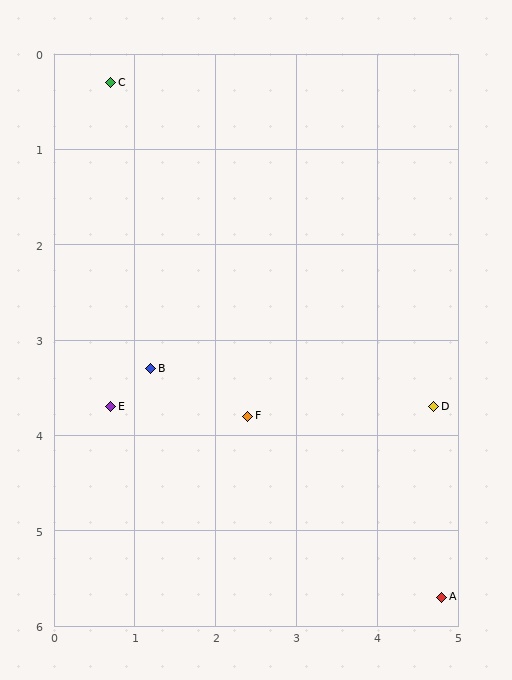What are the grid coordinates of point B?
Point B is at approximately (1.2, 3.3).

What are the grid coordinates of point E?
Point E is at approximately (0.7, 3.7).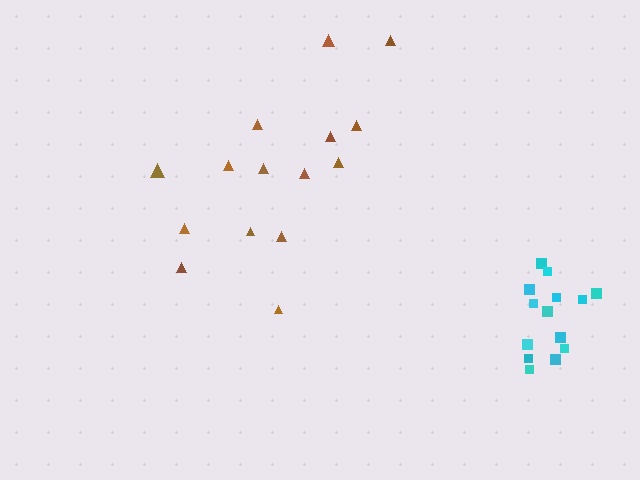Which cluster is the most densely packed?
Cyan.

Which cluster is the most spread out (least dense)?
Brown.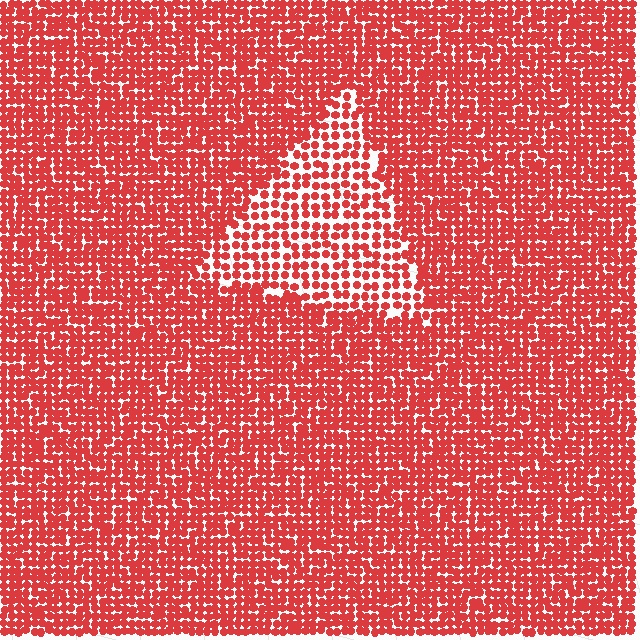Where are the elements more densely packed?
The elements are more densely packed outside the triangle boundary.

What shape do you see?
I see a triangle.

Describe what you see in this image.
The image contains small red elements arranged at two different densities. A triangle-shaped region is visible where the elements are less densely packed than the surrounding area.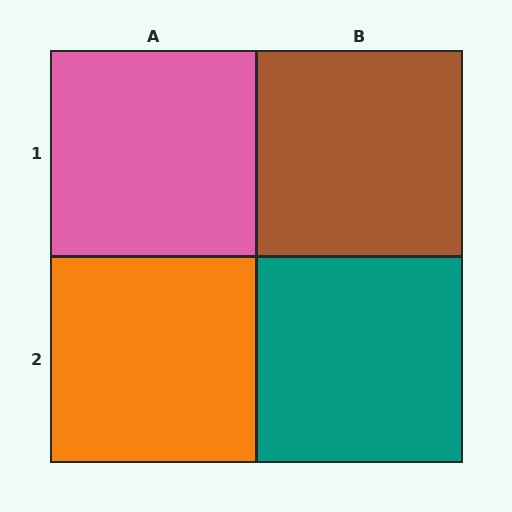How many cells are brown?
1 cell is brown.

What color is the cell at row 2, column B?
Teal.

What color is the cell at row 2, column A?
Orange.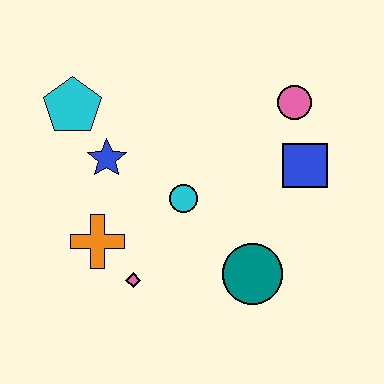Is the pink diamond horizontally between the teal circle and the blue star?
Yes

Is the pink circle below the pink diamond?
No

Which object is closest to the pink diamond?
The orange cross is closest to the pink diamond.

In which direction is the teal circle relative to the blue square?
The teal circle is below the blue square.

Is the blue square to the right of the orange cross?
Yes